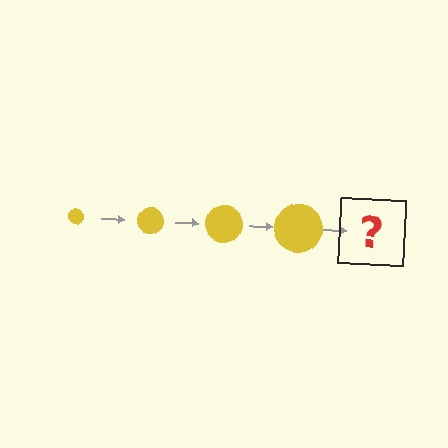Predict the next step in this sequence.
The next step is a yellow circle, larger than the previous one.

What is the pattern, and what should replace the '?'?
The pattern is that the circle gets progressively larger each step. The '?' should be a yellow circle, larger than the previous one.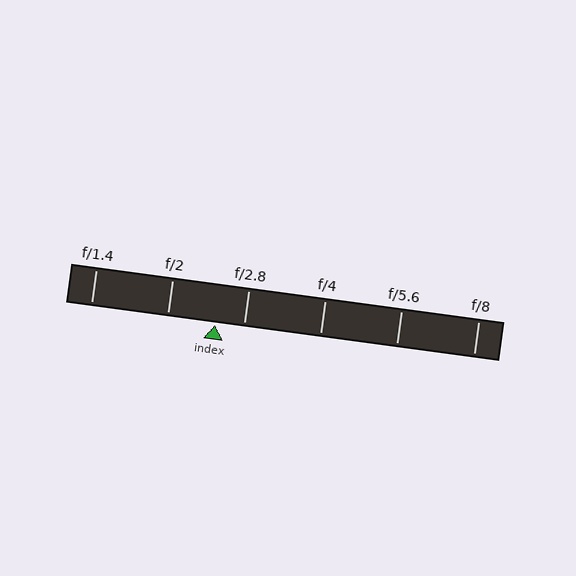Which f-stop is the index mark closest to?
The index mark is closest to f/2.8.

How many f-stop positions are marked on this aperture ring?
There are 6 f-stop positions marked.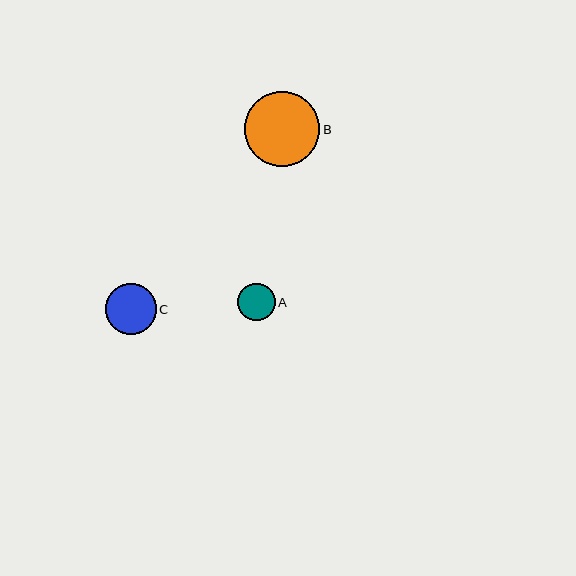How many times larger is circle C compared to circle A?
Circle C is approximately 1.4 times the size of circle A.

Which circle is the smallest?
Circle A is the smallest with a size of approximately 38 pixels.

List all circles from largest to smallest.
From largest to smallest: B, C, A.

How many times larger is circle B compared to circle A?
Circle B is approximately 2.0 times the size of circle A.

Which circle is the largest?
Circle B is the largest with a size of approximately 75 pixels.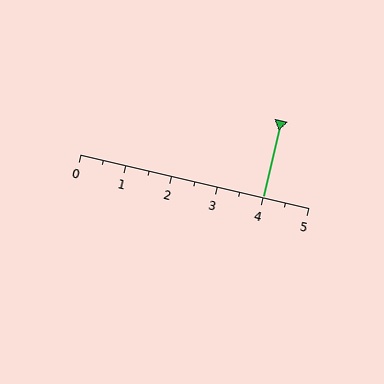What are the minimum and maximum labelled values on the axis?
The axis runs from 0 to 5.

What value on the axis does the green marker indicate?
The marker indicates approximately 4.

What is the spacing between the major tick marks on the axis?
The major ticks are spaced 1 apart.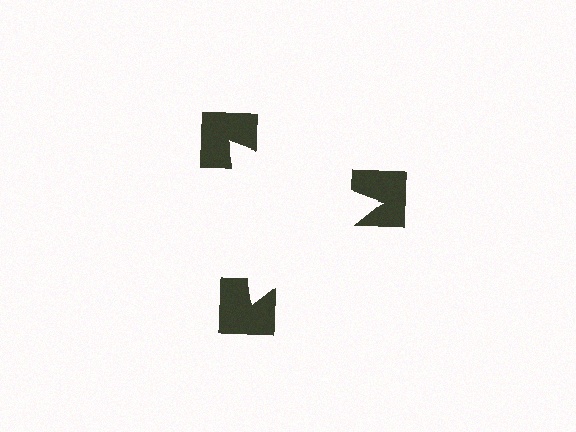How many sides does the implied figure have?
3 sides.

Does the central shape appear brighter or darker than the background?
It typically appears slightly brighter than the background, even though no actual brightness change is drawn.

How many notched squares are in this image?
There are 3 — one at each vertex of the illusory triangle.